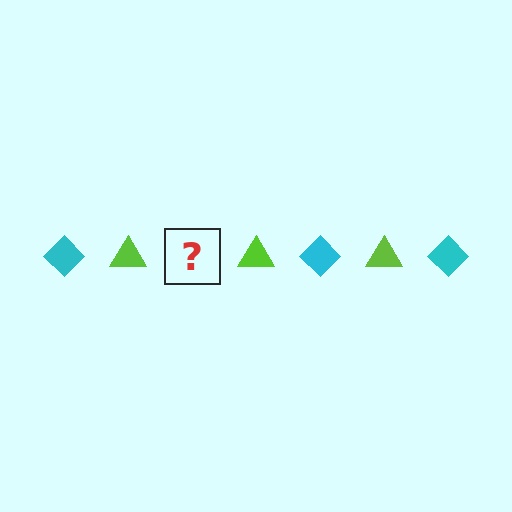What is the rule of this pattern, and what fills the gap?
The rule is that the pattern alternates between cyan diamond and lime triangle. The gap should be filled with a cyan diamond.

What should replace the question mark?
The question mark should be replaced with a cyan diamond.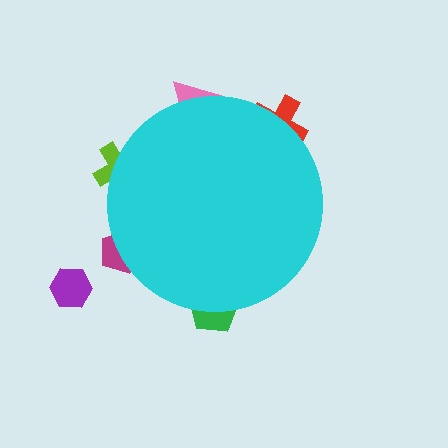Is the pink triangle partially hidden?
Yes, the pink triangle is partially hidden behind the cyan circle.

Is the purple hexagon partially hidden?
No, the purple hexagon is fully visible.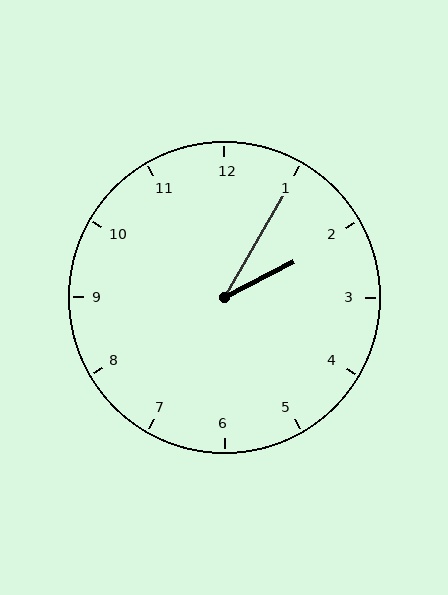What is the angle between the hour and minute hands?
Approximately 32 degrees.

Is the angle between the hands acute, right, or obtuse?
It is acute.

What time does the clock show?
2:05.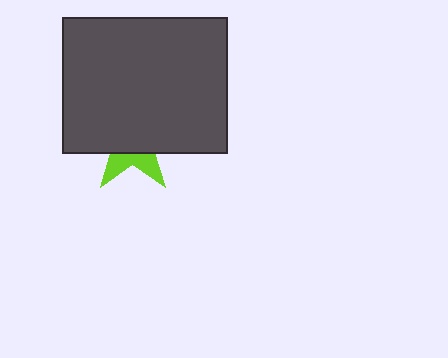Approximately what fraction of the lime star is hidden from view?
Roughly 68% of the lime star is hidden behind the dark gray rectangle.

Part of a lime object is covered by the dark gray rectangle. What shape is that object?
It is a star.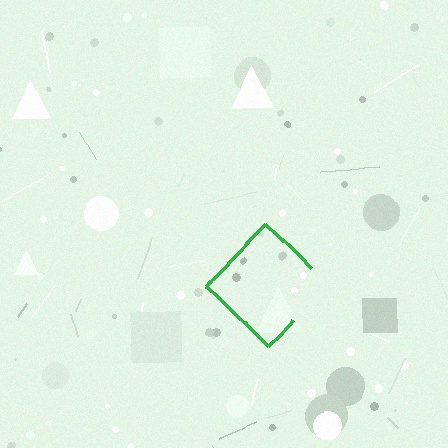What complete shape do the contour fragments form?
The contour fragments form a diamond.